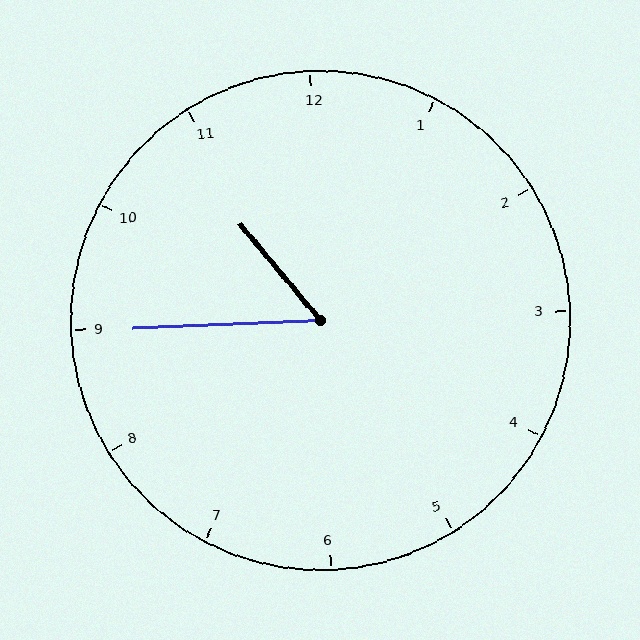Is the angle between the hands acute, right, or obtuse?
It is acute.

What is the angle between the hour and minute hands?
Approximately 52 degrees.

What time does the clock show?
10:45.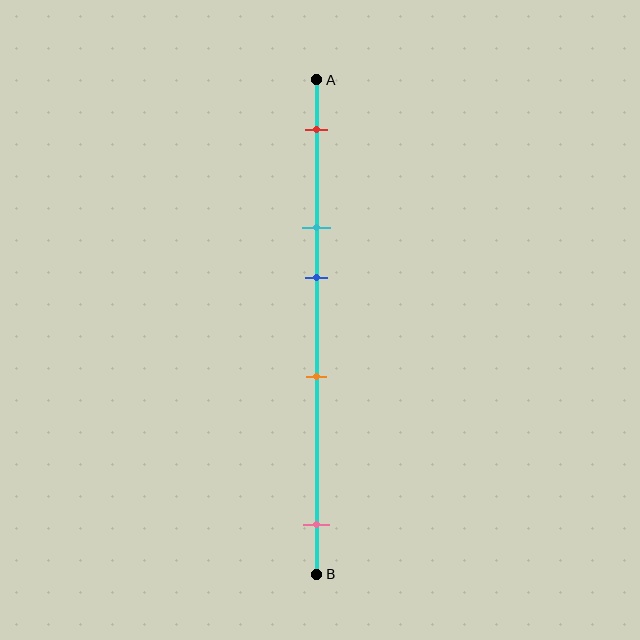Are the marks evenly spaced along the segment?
No, the marks are not evenly spaced.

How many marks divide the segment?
There are 5 marks dividing the segment.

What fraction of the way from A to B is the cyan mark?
The cyan mark is approximately 30% (0.3) of the way from A to B.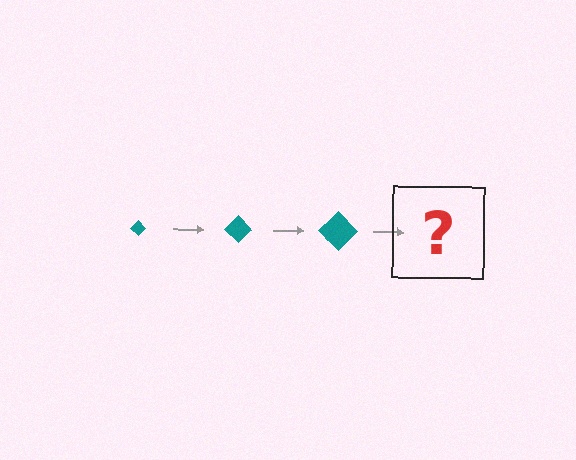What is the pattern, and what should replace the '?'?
The pattern is that the diamond gets progressively larger each step. The '?' should be a teal diamond, larger than the previous one.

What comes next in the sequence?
The next element should be a teal diamond, larger than the previous one.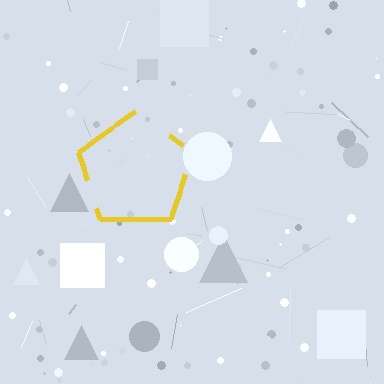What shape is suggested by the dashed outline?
The dashed outline suggests a pentagon.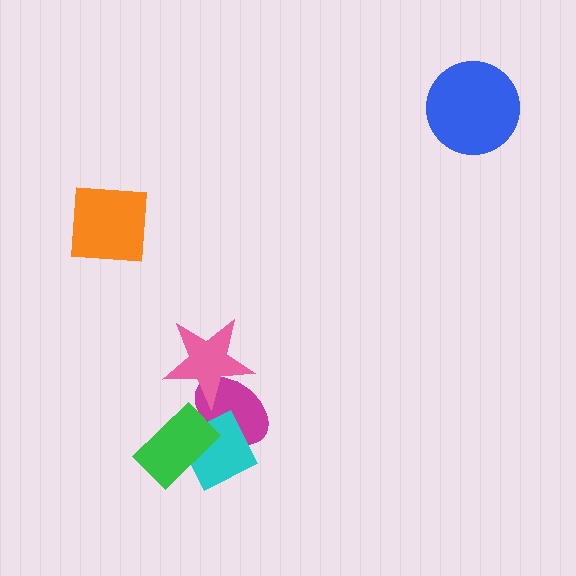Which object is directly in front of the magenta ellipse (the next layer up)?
The cyan diamond is directly in front of the magenta ellipse.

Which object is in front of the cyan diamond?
The green rectangle is in front of the cyan diamond.